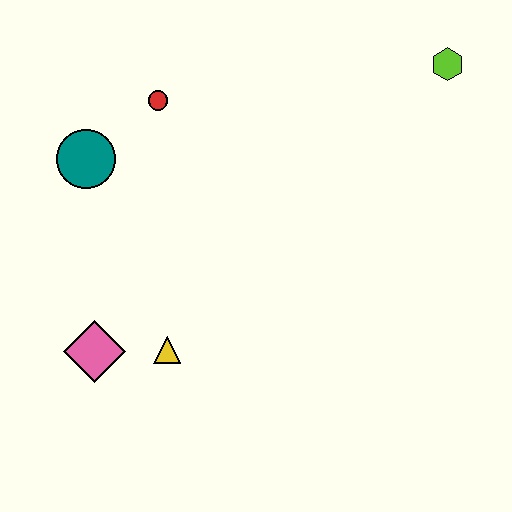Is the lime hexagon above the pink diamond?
Yes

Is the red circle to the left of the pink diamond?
No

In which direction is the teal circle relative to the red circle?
The teal circle is to the left of the red circle.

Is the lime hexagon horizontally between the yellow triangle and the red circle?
No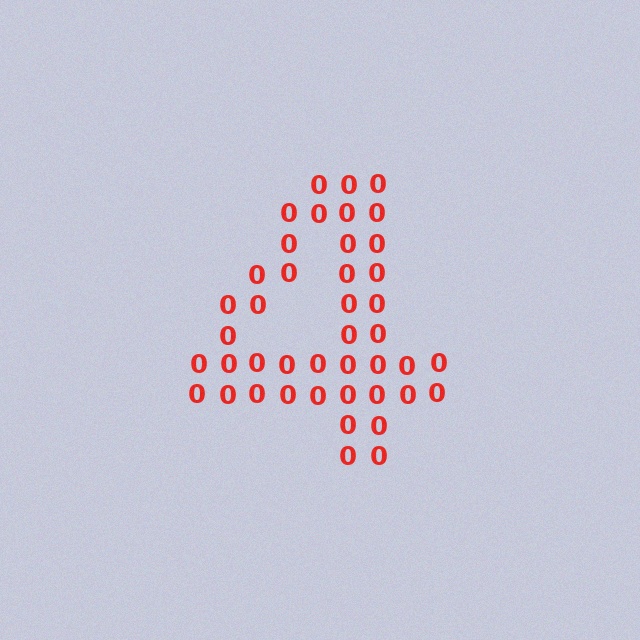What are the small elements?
The small elements are digit 0's.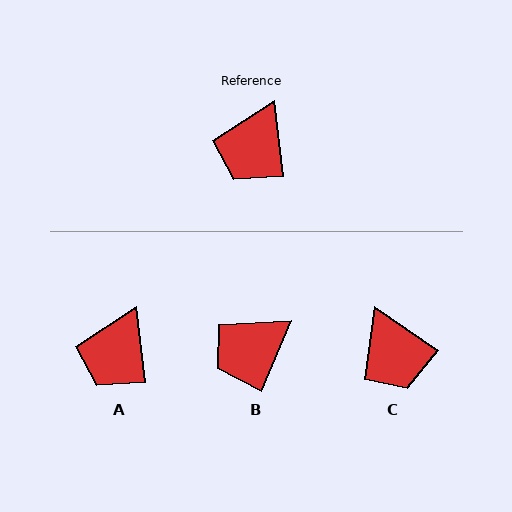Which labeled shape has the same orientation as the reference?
A.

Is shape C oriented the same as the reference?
No, it is off by about 49 degrees.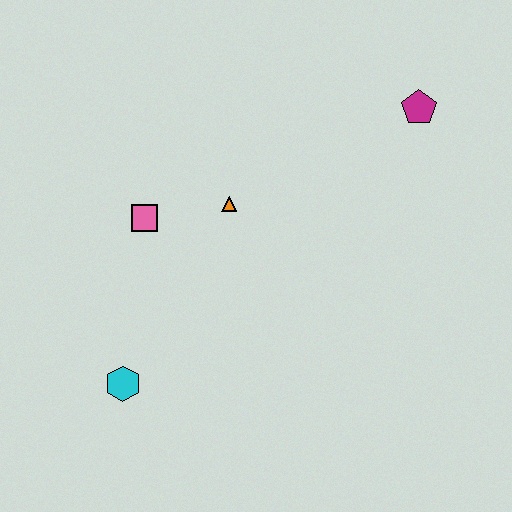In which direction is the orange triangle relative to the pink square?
The orange triangle is to the right of the pink square.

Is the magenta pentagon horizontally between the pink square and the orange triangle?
No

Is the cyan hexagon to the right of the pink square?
No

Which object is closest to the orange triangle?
The pink square is closest to the orange triangle.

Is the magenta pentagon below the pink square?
No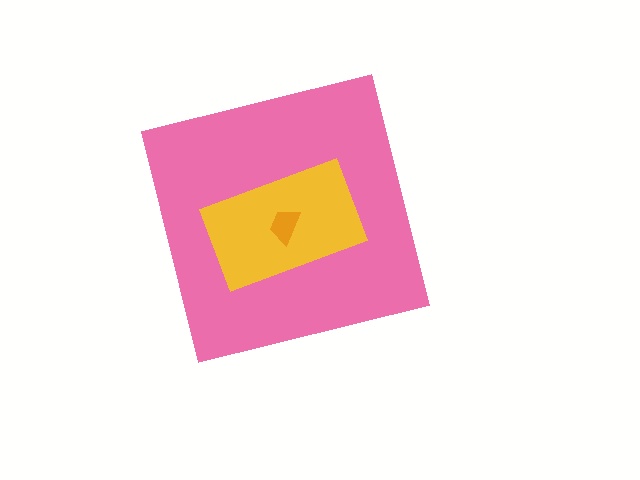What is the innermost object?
The orange trapezoid.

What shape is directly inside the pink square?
The yellow rectangle.